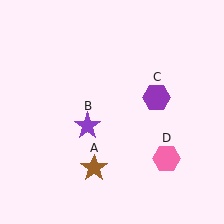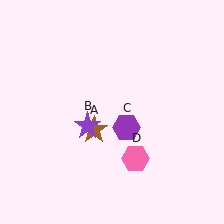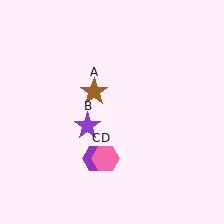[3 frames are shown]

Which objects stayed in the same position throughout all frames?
Purple star (object B) remained stationary.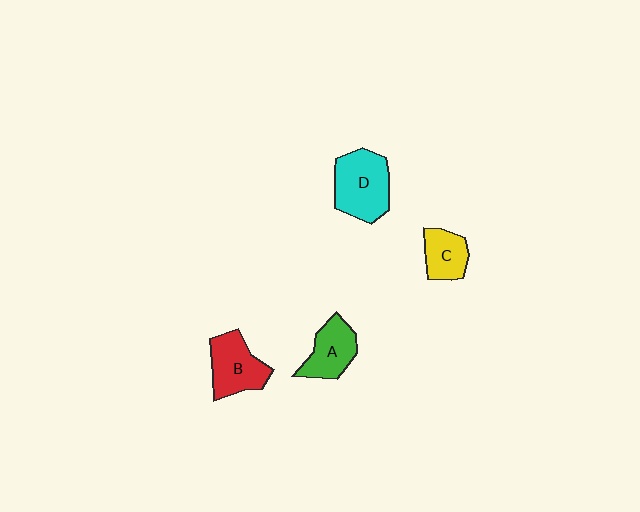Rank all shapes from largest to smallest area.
From largest to smallest: D (cyan), B (red), A (green), C (yellow).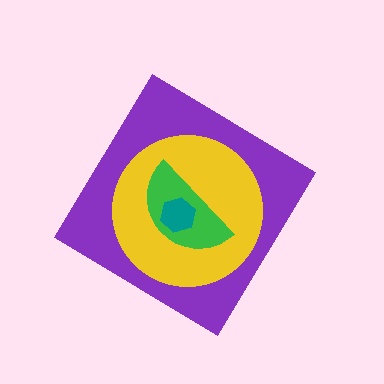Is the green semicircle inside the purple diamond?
Yes.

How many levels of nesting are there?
4.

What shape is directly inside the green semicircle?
The teal hexagon.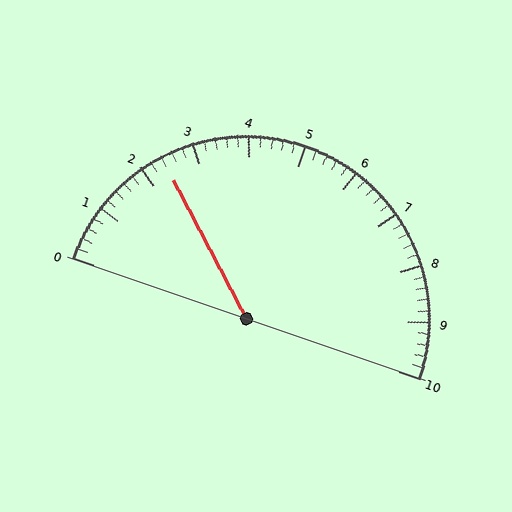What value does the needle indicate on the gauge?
The needle indicates approximately 2.4.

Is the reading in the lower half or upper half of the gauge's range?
The reading is in the lower half of the range (0 to 10).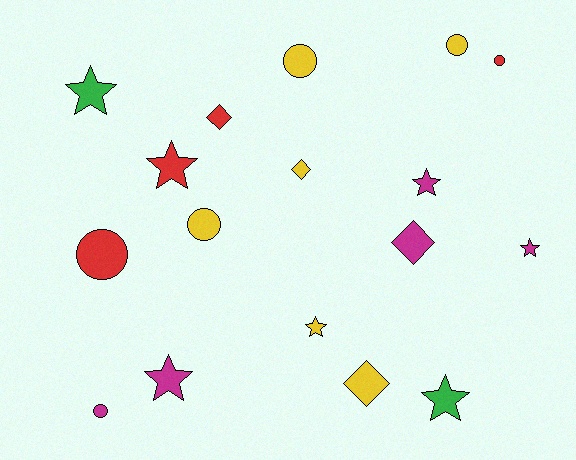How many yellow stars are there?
There is 1 yellow star.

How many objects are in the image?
There are 17 objects.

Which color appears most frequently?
Yellow, with 6 objects.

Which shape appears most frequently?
Star, with 7 objects.